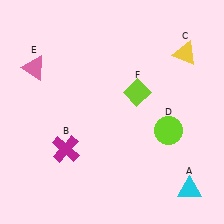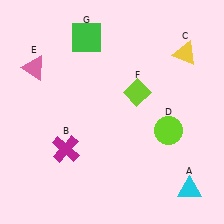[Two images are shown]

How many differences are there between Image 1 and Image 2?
There is 1 difference between the two images.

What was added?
A green square (G) was added in Image 2.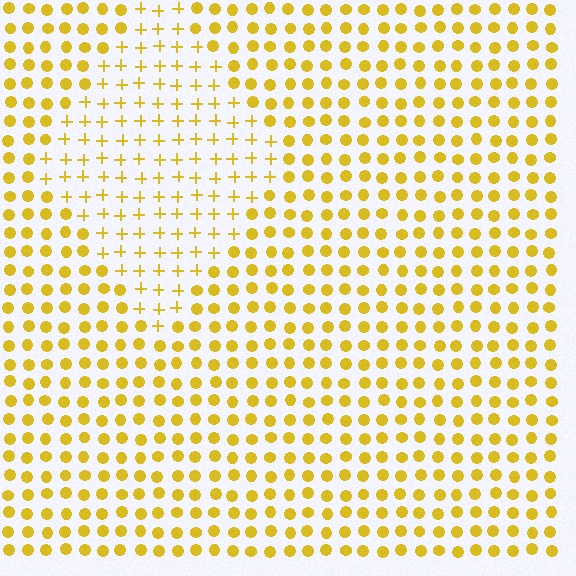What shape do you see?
I see a diamond.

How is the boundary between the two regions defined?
The boundary is defined by a change in element shape: plus signs inside vs. circles outside. All elements share the same color and spacing.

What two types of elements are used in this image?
The image uses plus signs inside the diamond region and circles outside it.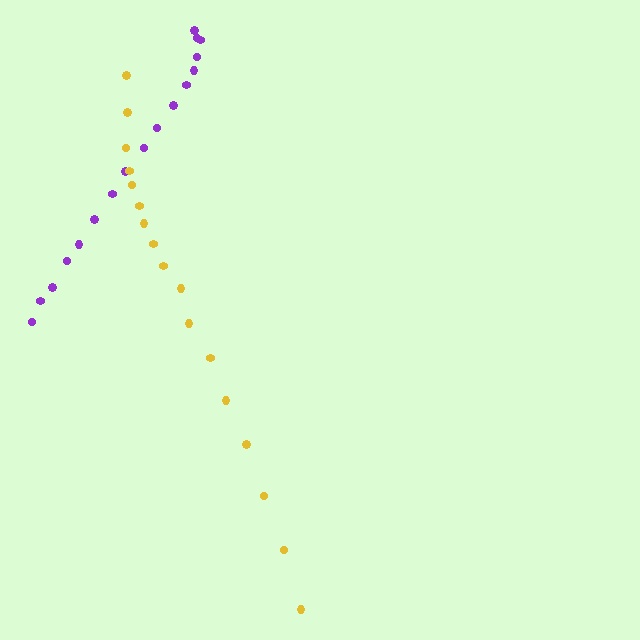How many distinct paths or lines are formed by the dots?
There are 2 distinct paths.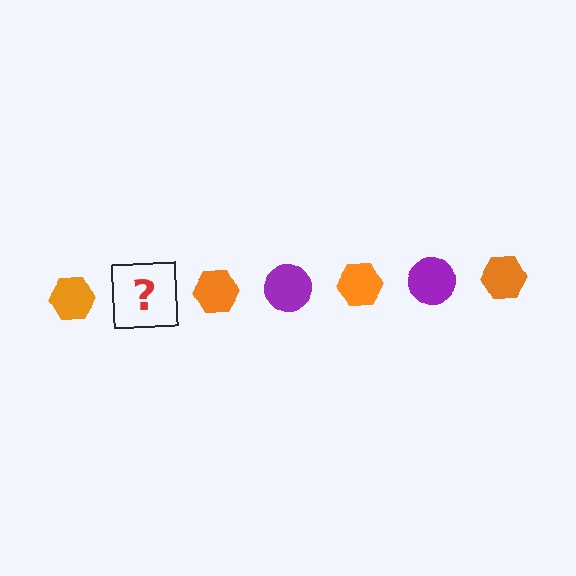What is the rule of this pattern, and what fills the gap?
The rule is that the pattern alternates between orange hexagon and purple circle. The gap should be filled with a purple circle.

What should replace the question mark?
The question mark should be replaced with a purple circle.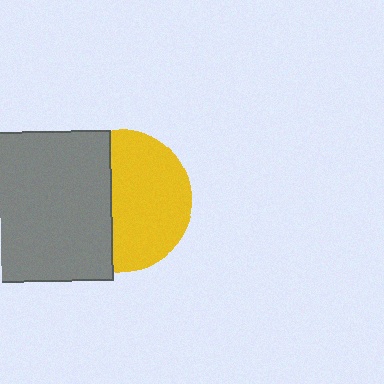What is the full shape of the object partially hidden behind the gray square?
The partially hidden object is a yellow circle.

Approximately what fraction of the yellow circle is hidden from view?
Roughly 42% of the yellow circle is hidden behind the gray square.